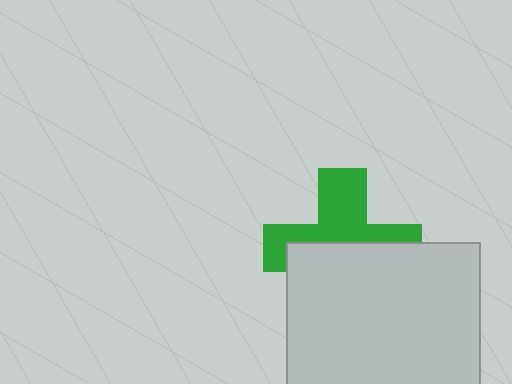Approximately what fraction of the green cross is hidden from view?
Roughly 52% of the green cross is hidden behind the light gray square.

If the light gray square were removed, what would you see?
You would see the complete green cross.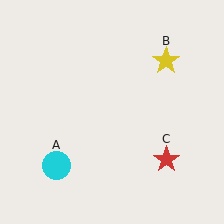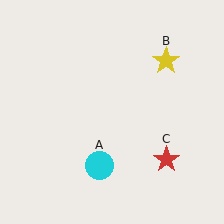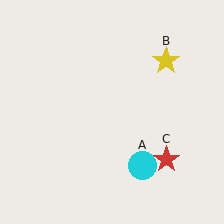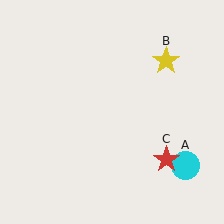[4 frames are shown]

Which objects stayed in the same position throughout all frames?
Yellow star (object B) and red star (object C) remained stationary.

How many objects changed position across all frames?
1 object changed position: cyan circle (object A).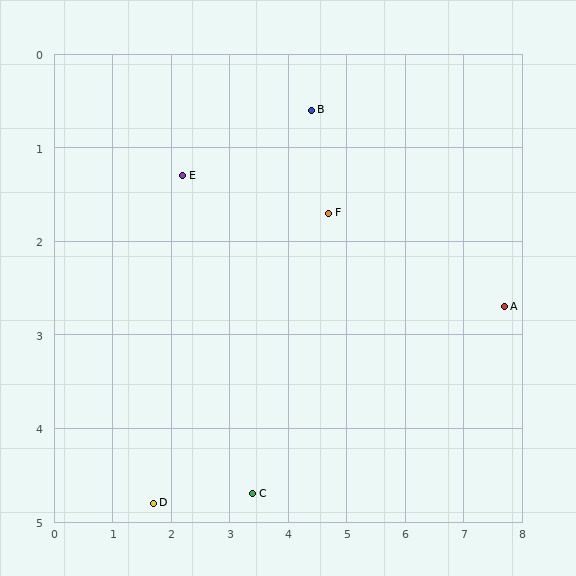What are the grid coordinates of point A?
Point A is at approximately (7.7, 2.7).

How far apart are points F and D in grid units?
Points F and D are about 4.3 grid units apart.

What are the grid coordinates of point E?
Point E is at approximately (2.2, 1.3).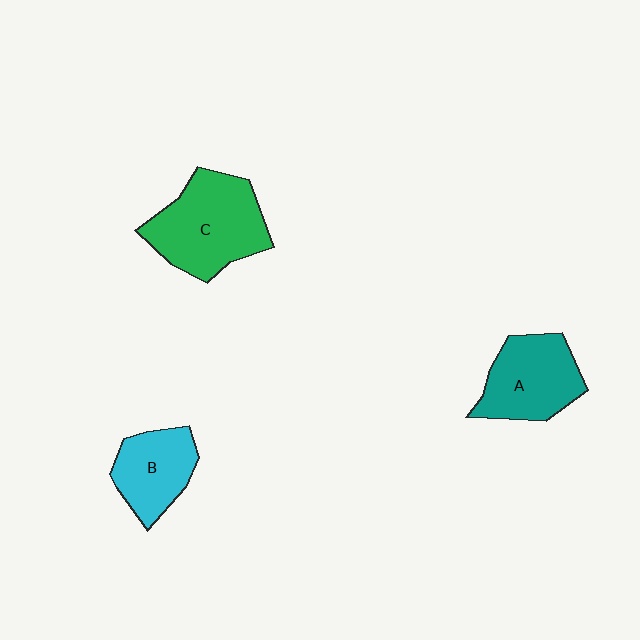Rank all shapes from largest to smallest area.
From largest to smallest: C (green), A (teal), B (cyan).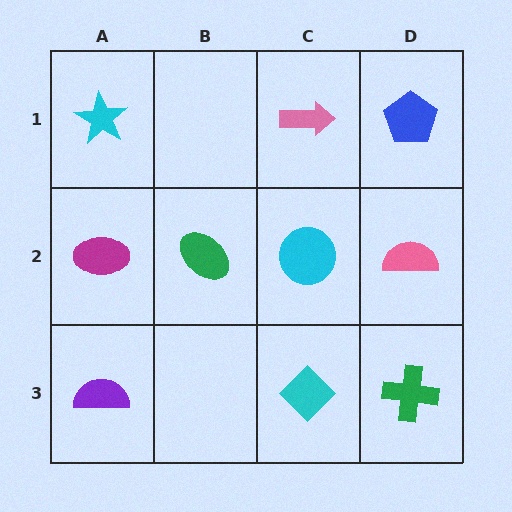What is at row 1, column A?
A cyan star.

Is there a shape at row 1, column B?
No, that cell is empty.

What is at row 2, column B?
A green ellipse.